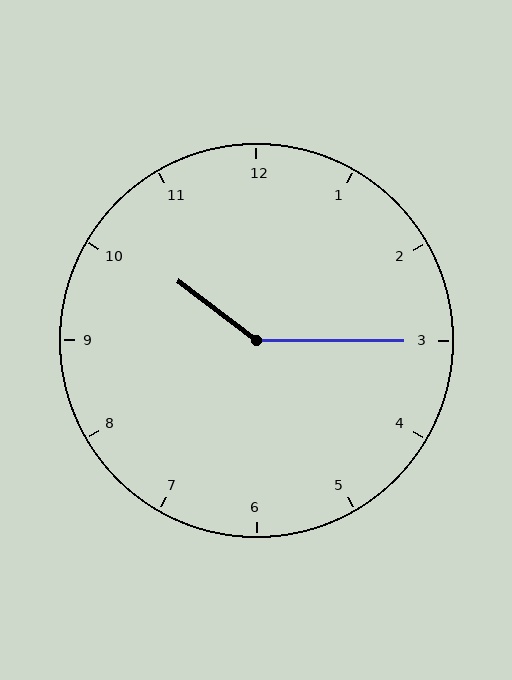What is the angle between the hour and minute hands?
Approximately 142 degrees.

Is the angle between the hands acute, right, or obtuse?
It is obtuse.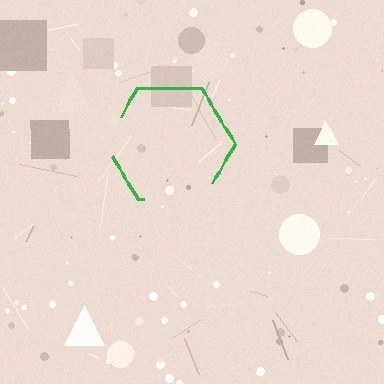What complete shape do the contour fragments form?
The contour fragments form a hexagon.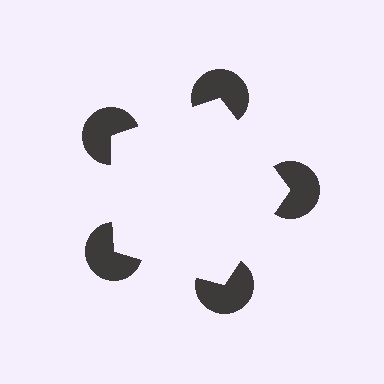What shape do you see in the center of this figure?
An illusory pentagon — its edges are inferred from the aligned wedge cuts in the pac-man discs, not physically drawn.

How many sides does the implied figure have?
5 sides.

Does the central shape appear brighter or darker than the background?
It typically appears slightly brighter than the background, even though no actual brightness change is drawn.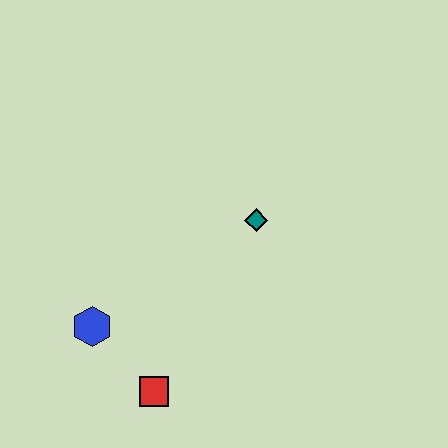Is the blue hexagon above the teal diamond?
No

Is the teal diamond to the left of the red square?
No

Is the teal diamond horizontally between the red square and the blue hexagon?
No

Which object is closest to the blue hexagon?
The red square is closest to the blue hexagon.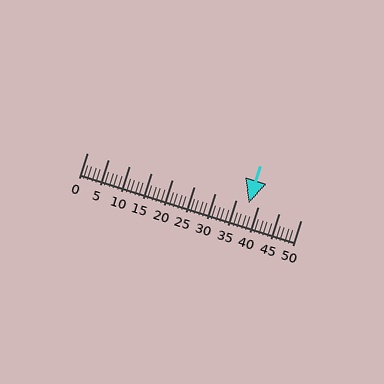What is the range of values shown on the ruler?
The ruler shows values from 0 to 50.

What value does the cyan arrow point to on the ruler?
The cyan arrow points to approximately 38.